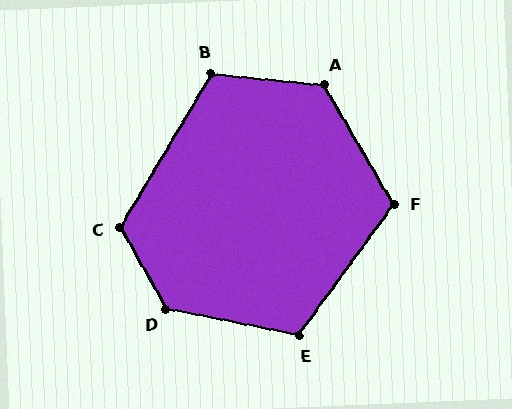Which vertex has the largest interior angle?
D, at approximately 131 degrees.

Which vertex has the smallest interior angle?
F, at approximately 114 degrees.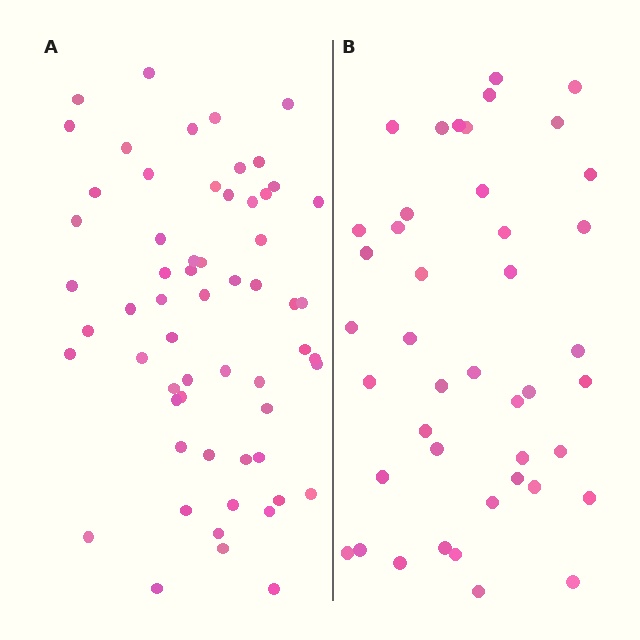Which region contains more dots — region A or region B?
Region A (the left region) has more dots.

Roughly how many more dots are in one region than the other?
Region A has approximately 15 more dots than region B.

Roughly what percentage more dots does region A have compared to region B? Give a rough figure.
About 40% more.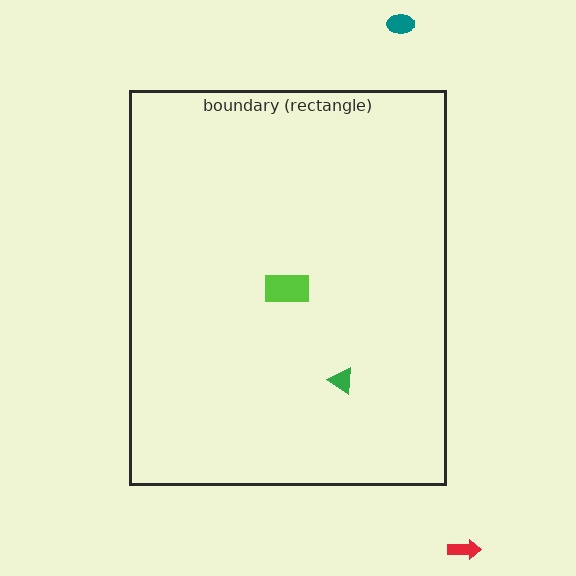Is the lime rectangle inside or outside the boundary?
Inside.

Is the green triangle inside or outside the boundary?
Inside.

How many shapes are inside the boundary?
2 inside, 2 outside.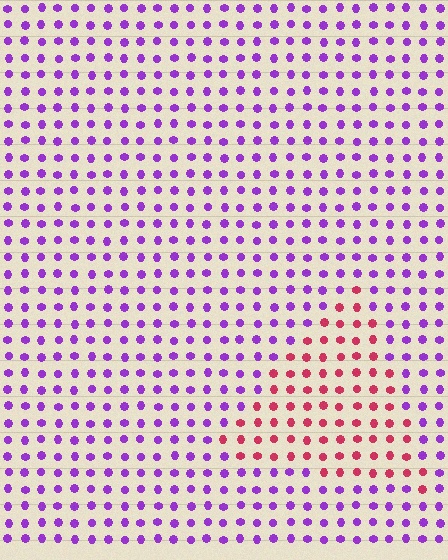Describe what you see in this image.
The image is filled with small purple elements in a uniform arrangement. A triangle-shaped region is visible where the elements are tinted to a slightly different hue, forming a subtle color boundary.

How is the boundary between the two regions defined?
The boundary is defined purely by a slight shift in hue (about 64 degrees). Spacing, size, and orientation are identical on both sides.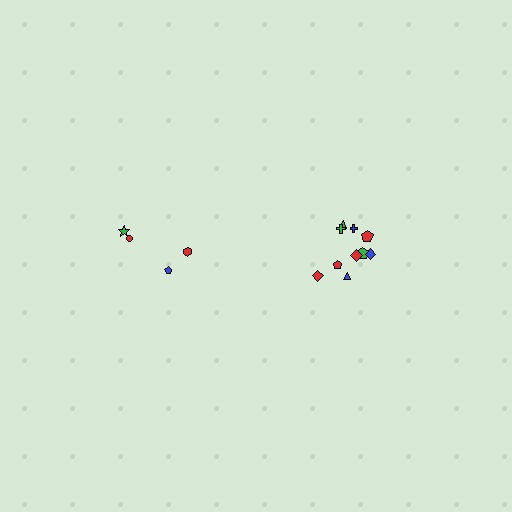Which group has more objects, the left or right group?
The right group.